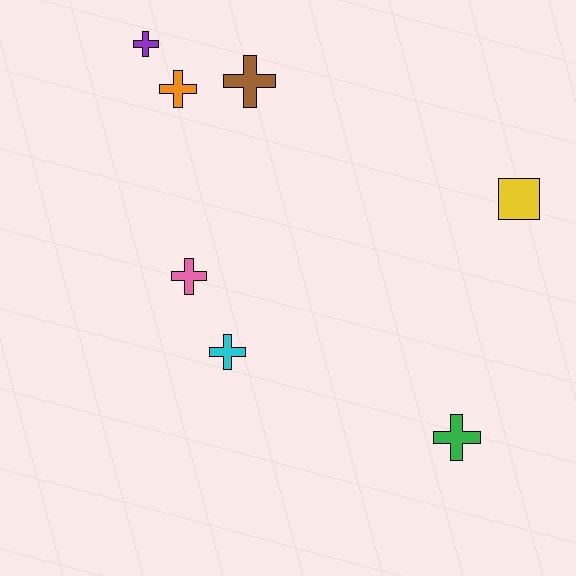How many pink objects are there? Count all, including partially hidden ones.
There is 1 pink object.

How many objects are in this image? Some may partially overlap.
There are 7 objects.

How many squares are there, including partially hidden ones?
There is 1 square.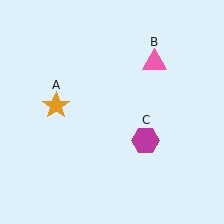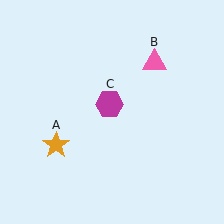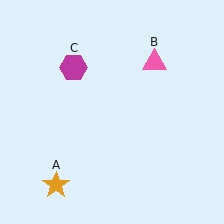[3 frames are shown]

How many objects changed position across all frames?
2 objects changed position: orange star (object A), magenta hexagon (object C).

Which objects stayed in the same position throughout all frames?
Pink triangle (object B) remained stationary.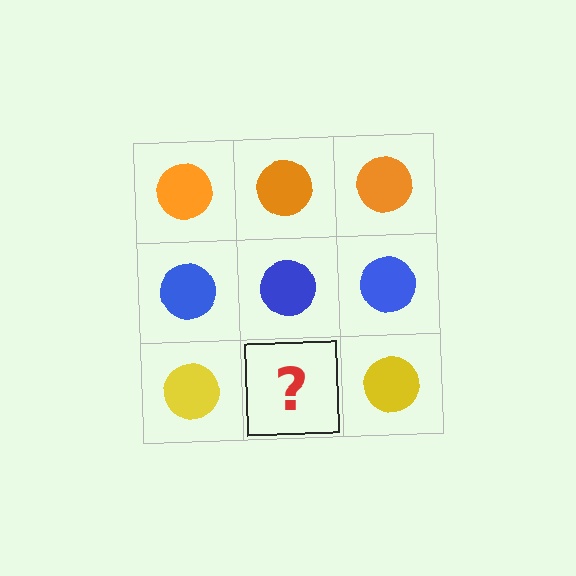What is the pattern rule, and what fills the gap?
The rule is that each row has a consistent color. The gap should be filled with a yellow circle.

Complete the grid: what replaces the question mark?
The question mark should be replaced with a yellow circle.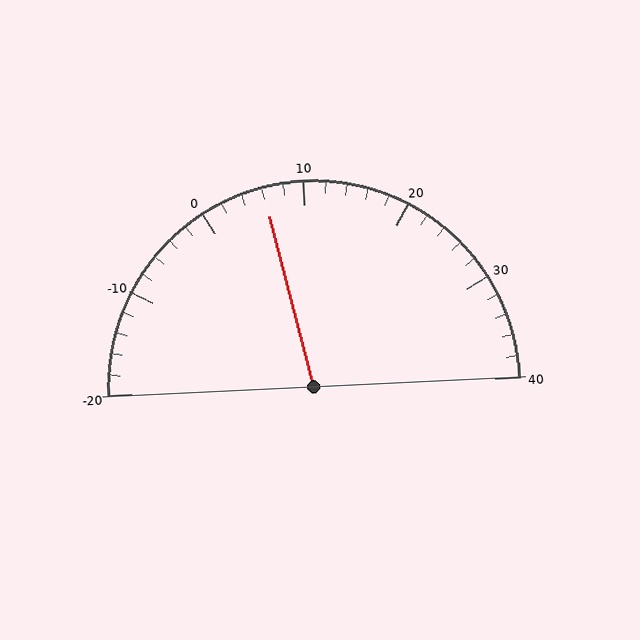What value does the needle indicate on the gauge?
The needle indicates approximately 6.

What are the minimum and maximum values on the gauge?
The gauge ranges from -20 to 40.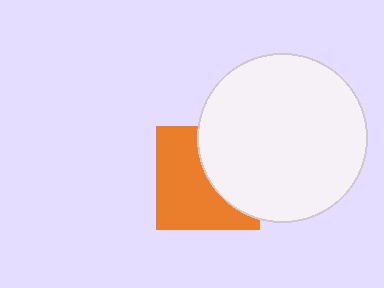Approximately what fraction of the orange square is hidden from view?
Roughly 42% of the orange square is hidden behind the white circle.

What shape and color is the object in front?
The object in front is a white circle.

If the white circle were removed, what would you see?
You would see the complete orange square.